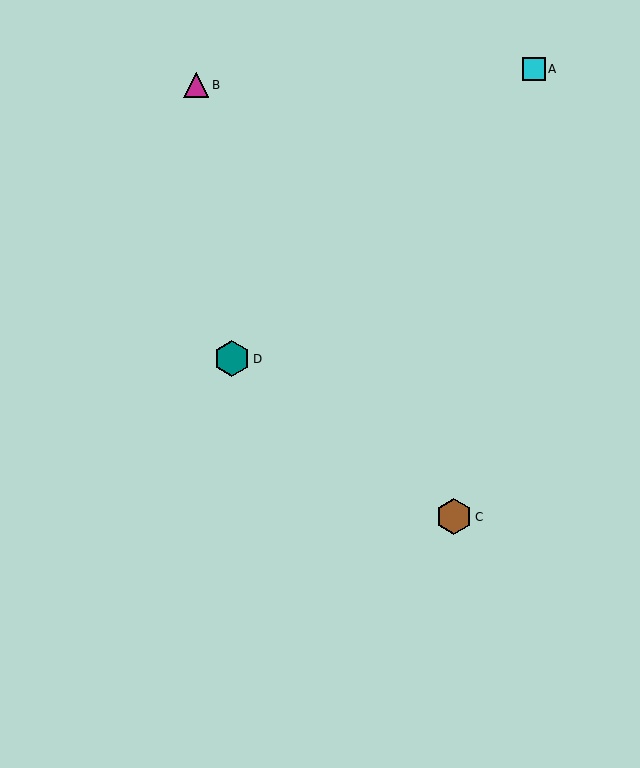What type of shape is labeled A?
Shape A is a cyan square.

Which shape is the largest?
The teal hexagon (labeled D) is the largest.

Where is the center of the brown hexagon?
The center of the brown hexagon is at (454, 517).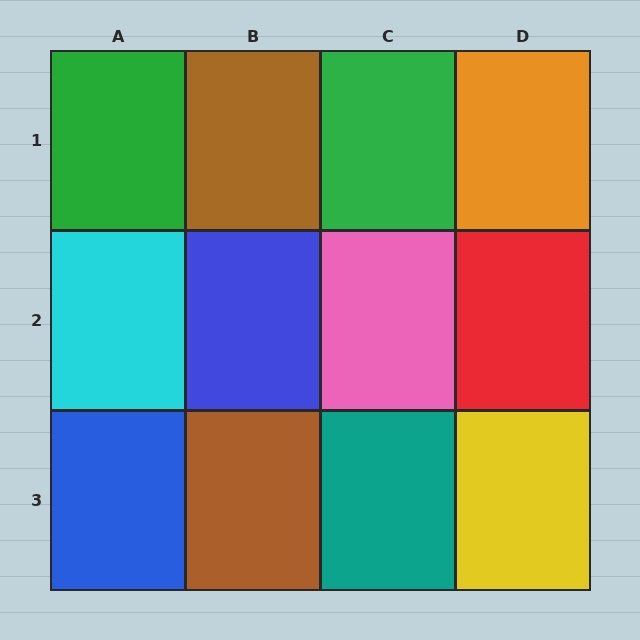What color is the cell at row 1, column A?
Green.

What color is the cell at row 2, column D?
Red.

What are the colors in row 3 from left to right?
Blue, brown, teal, yellow.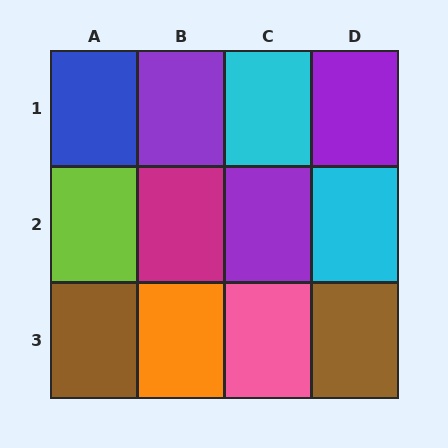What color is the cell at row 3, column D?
Brown.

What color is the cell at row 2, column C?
Purple.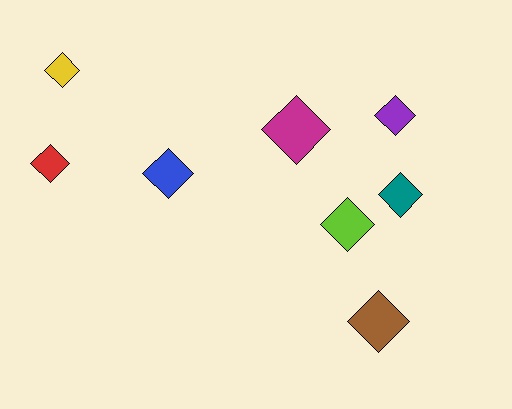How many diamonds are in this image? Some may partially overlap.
There are 8 diamonds.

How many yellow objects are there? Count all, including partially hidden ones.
There is 1 yellow object.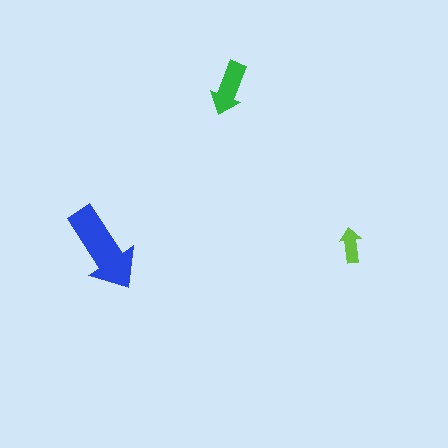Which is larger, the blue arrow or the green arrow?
The blue one.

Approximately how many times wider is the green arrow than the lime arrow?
About 1.5 times wider.